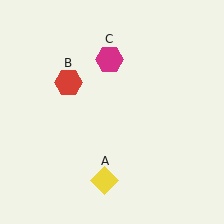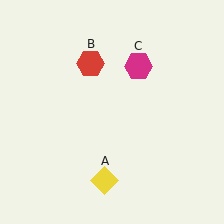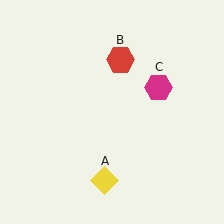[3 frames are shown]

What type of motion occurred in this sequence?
The red hexagon (object B), magenta hexagon (object C) rotated clockwise around the center of the scene.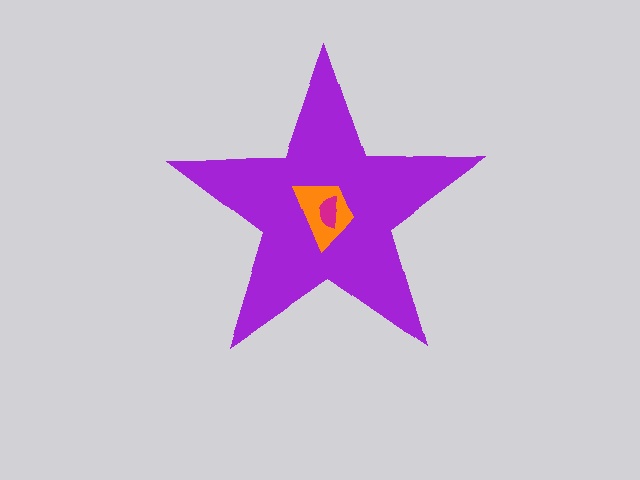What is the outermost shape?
The purple star.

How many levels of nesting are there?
3.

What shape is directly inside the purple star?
The orange trapezoid.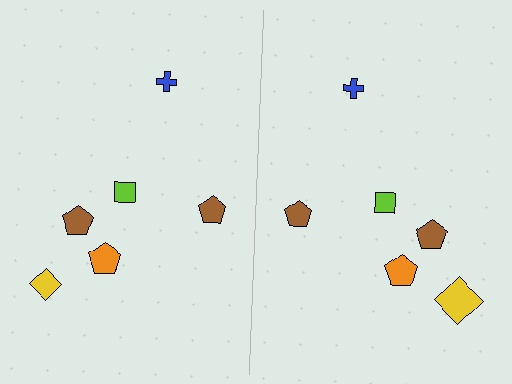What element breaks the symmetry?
The yellow diamond on the right side has a different size than its mirror counterpart.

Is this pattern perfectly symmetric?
No, the pattern is not perfectly symmetric. The yellow diamond on the right side has a different size than its mirror counterpart.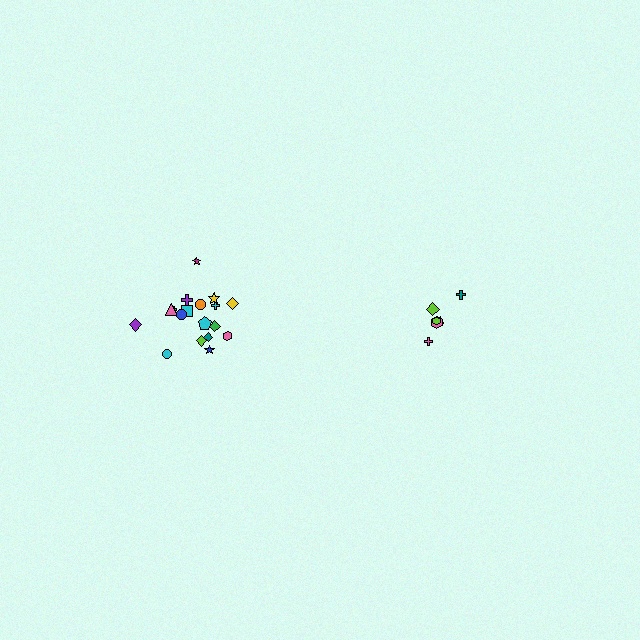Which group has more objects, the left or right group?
The left group.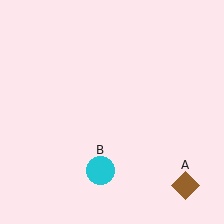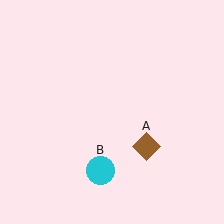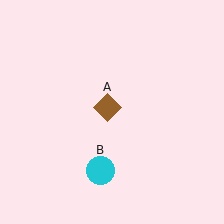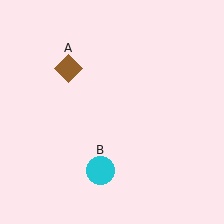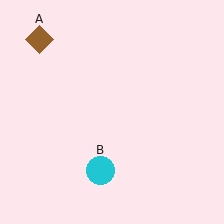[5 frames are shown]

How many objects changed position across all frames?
1 object changed position: brown diamond (object A).